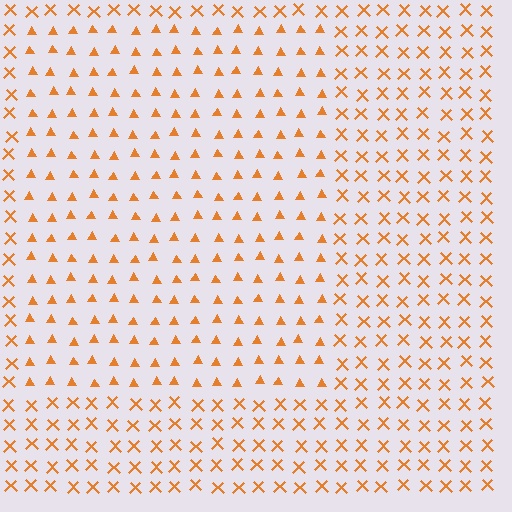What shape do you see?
I see a rectangle.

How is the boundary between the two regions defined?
The boundary is defined by a change in element shape: triangles inside vs. X marks outside. All elements share the same color and spacing.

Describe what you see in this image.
The image is filled with small orange elements arranged in a uniform grid. A rectangle-shaped region contains triangles, while the surrounding area contains X marks. The boundary is defined purely by the change in element shape.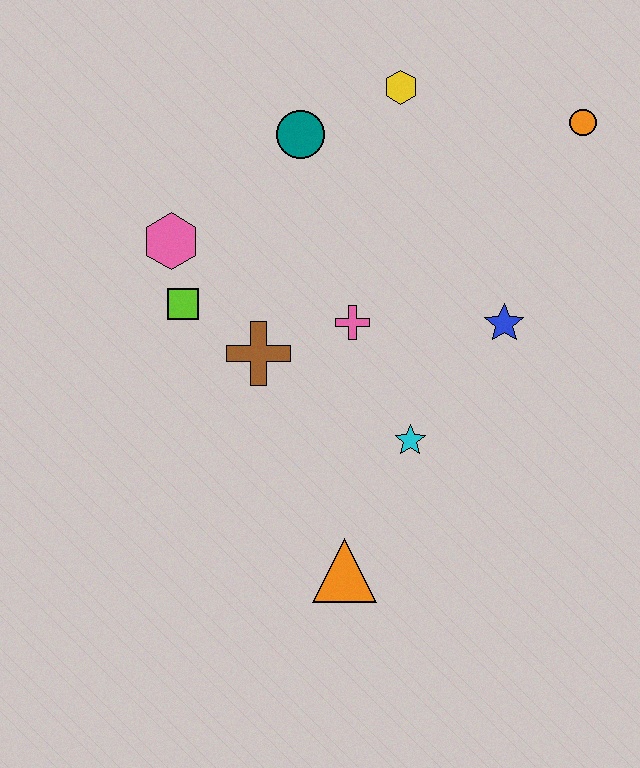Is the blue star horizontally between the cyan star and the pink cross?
No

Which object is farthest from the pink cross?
The orange circle is farthest from the pink cross.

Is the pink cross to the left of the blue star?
Yes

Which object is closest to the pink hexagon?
The lime square is closest to the pink hexagon.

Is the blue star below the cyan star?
No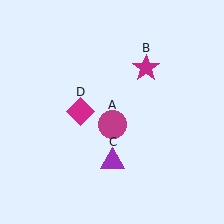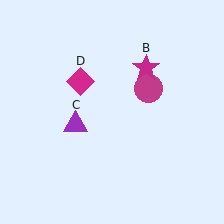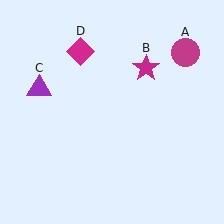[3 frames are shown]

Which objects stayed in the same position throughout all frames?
Magenta star (object B) remained stationary.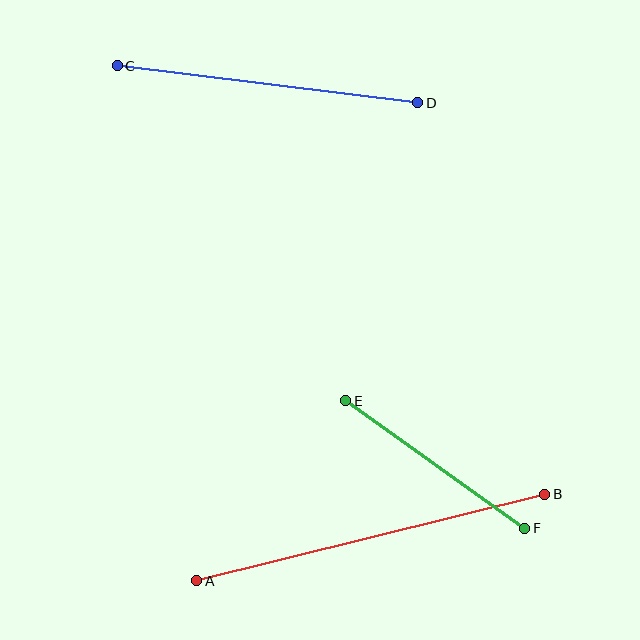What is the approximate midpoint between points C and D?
The midpoint is at approximately (268, 84) pixels.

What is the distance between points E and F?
The distance is approximately 220 pixels.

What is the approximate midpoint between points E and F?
The midpoint is at approximately (435, 465) pixels.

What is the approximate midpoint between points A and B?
The midpoint is at approximately (371, 537) pixels.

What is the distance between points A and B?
The distance is approximately 359 pixels.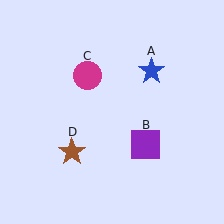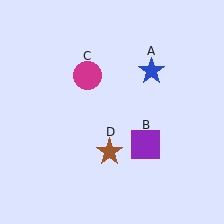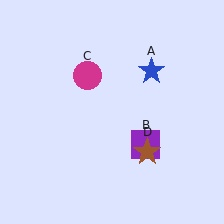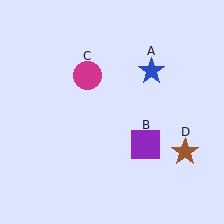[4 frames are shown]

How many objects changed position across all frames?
1 object changed position: brown star (object D).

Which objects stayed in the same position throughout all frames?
Blue star (object A) and purple square (object B) and magenta circle (object C) remained stationary.